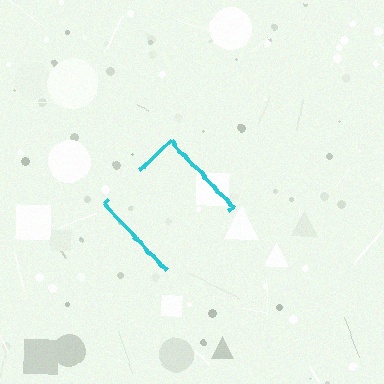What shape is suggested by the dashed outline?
The dashed outline suggests a diamond.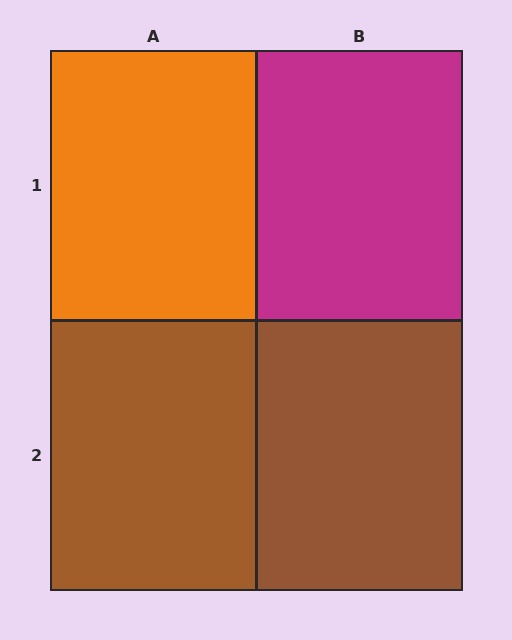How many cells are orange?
1 cell is orange.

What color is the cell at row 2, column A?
Brown.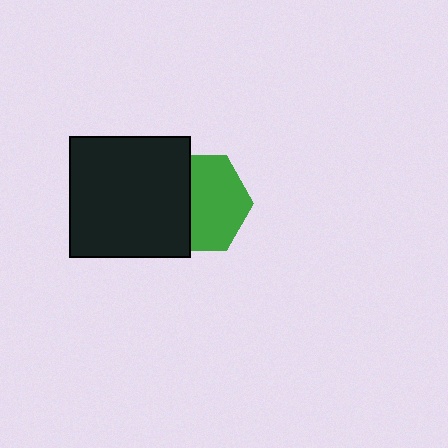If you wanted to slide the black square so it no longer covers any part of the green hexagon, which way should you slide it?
Slide it left — that is the most direct way to separate the two shapes.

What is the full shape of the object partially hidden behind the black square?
The partially hidden object is a green hexagon.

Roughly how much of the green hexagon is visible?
About half of it is visible (roughly 59%).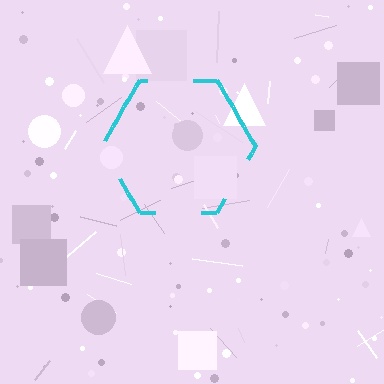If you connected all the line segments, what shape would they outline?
They would outline a hexagon.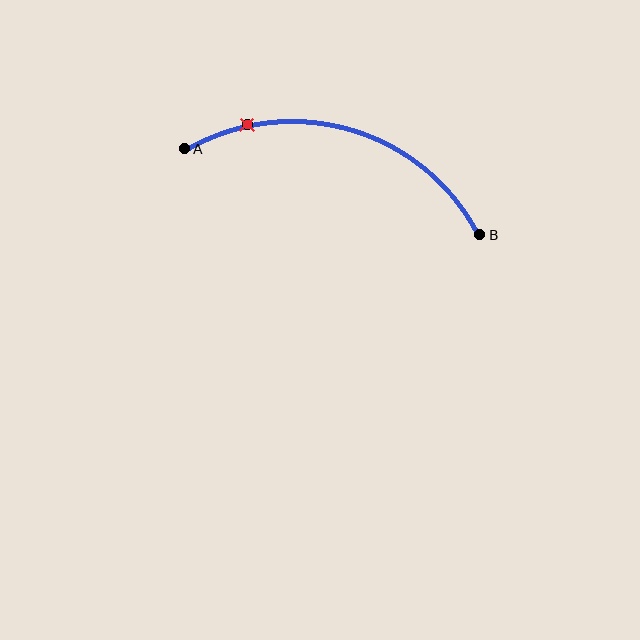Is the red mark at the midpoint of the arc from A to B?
No. The red mark lies on the arc but is closer to endpoint A. The arc midpoint would be at the point on the curve equidistant along the arc from both A and B.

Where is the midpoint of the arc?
The arc midpoint is the point on the curve farthest from the straight line joining A and B. It sits above that line.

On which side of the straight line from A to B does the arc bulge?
The arc bulges above the straight line connecting A and B.